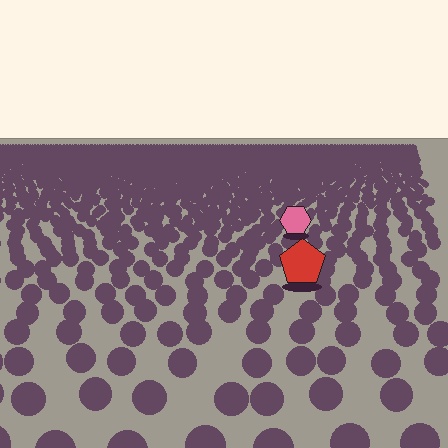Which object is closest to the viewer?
The red pentagon is closest. The texture marks near it are larger and more spread out.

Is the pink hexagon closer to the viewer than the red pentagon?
No. The red pentagon is closer — you can tell from the texture gradient: the ground texture is coarser near it.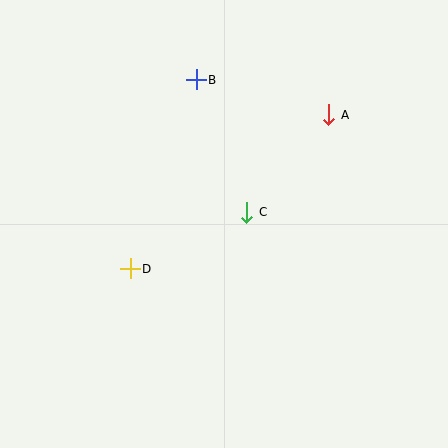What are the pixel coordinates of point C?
Point C is at (247, 212).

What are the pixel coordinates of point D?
Point D is at (130, 269).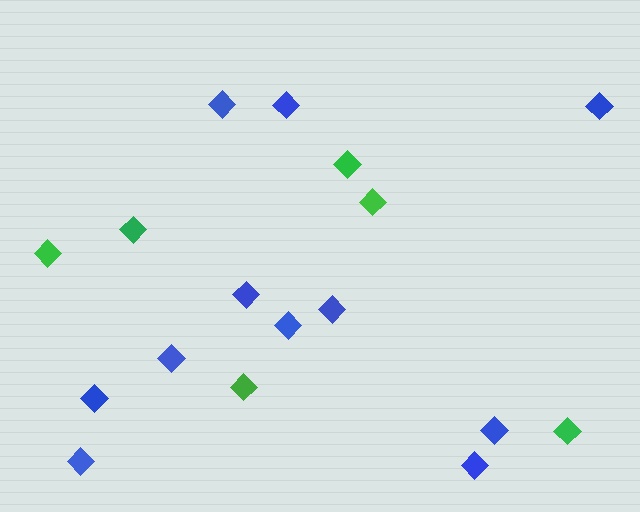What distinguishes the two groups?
There are 2 groups: one group of green diamonds (6) and one group of blue diamonds (11).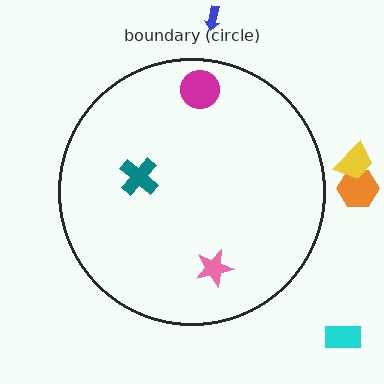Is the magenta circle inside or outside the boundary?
Inside.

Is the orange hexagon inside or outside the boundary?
Outside.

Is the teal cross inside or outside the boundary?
Inside.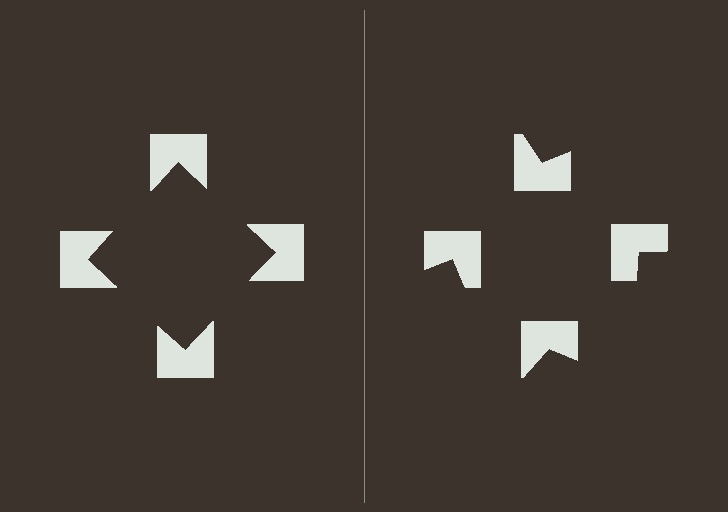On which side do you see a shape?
An illusory square appears on the left side. On the right side the wedge cuts are rotated, so no coherent shape forms.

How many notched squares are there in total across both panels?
8 — 4 on each side.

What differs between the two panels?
The notched squares are positioned identically on both sides; only the wedge orientations differ. On the left they align to a square; on the right they are misaligned.